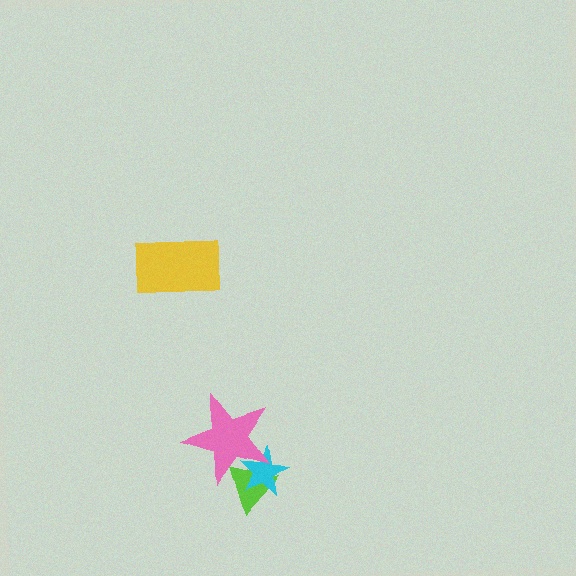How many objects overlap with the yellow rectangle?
0 objects overlap with the yellow rectangle.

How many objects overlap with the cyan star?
2 objects overlap with the cyan star.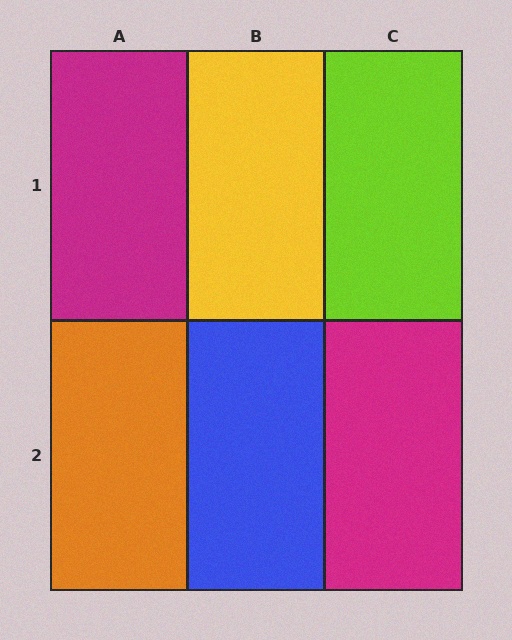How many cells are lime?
1 cell is lime.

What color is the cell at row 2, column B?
Blue.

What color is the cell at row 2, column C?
Magenta.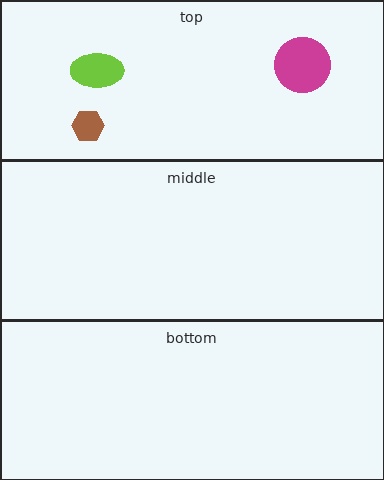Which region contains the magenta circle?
The top region.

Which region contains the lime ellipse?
The top region.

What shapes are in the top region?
The magenta circle, the lime ellipse, the brown hexagon.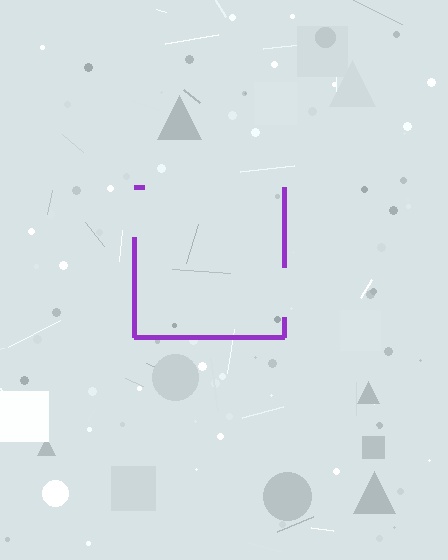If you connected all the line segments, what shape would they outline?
They would outline a square.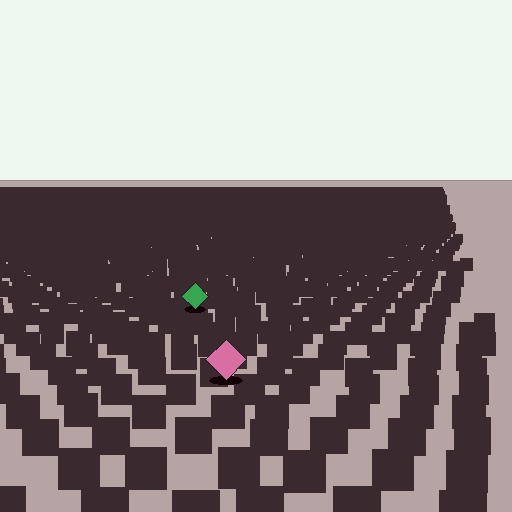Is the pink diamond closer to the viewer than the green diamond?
Yes. The pink diamond is closer — you can tell from the texture gradient: the ground texture is coarser near it.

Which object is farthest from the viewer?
The green diamond is farthest from the viewer. It appears smaller and the ground texture around it is denser.